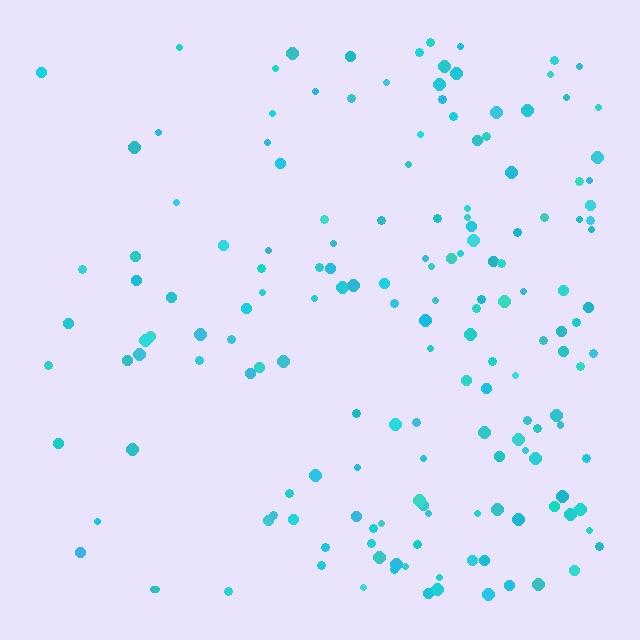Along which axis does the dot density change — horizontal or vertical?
Horizontal.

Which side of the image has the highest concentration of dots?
The right.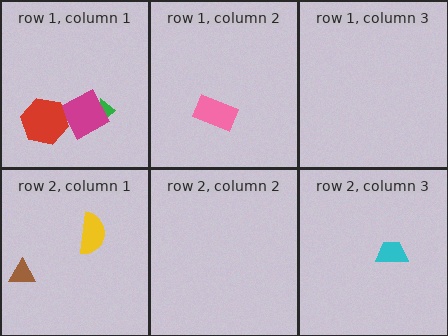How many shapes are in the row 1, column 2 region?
1.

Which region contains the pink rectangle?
The row 1, column 2 region.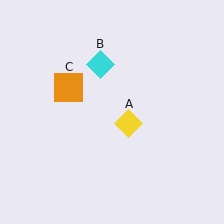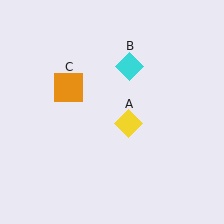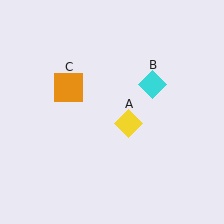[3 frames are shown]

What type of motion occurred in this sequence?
The cyan diamond (object B) rotated clockwise around the center of the scene.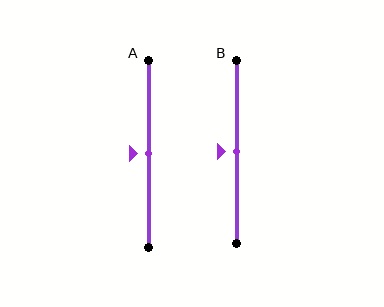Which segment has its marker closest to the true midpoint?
Segment A has its marker closest to the true midpoint.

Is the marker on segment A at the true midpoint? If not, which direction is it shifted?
Yes, the marker on segment A is at the true midpoint.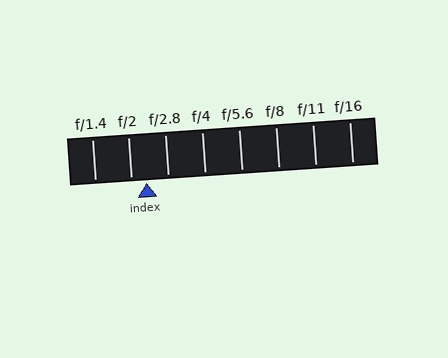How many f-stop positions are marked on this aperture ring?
There are 8 f-stop positions marked.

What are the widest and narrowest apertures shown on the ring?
The widest aperture shown is f/1.4 and the narrowest is f/16.